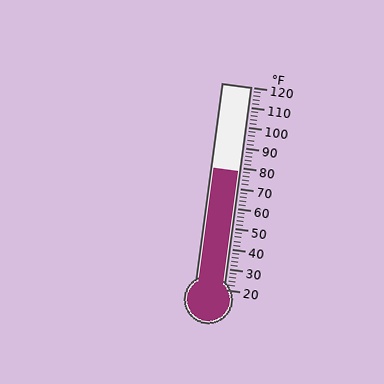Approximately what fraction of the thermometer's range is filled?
The thermometer is filled to approximately 60% of its range.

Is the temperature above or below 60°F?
The temperature is above 60°F.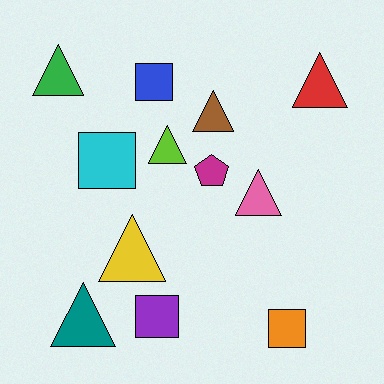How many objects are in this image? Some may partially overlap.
There are 12 objects.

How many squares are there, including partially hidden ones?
There are 4 squares.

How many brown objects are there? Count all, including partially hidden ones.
There is 1 brown object.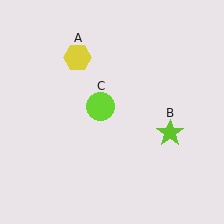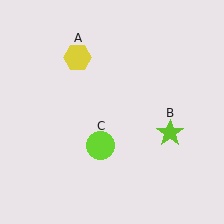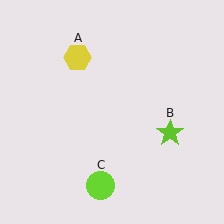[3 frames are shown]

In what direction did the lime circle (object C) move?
The lime circle (object C) moved down.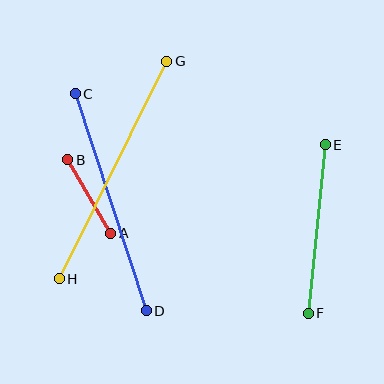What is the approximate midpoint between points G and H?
The midpoint is at approximately (113, 170) pixels.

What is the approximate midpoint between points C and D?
The midpoint is at approximately (111, 202) pixels.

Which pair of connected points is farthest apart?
Points G and H are farthest apart.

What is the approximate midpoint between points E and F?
The midpoint is at approximately (317, 229) pixels.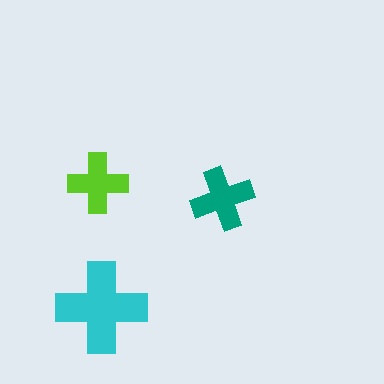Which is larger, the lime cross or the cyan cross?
The cyan one.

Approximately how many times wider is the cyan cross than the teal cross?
About 1.5 times wider.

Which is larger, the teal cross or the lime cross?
The teal one.